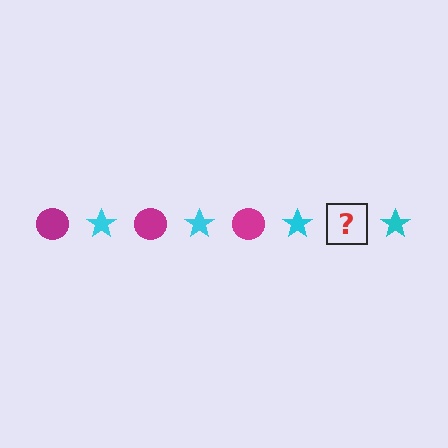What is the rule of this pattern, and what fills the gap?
The rule is that the pattern alternates between magenta circle and cyan star. The gap should be filled with a magenta circle.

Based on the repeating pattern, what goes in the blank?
The blank should be a magenta circle.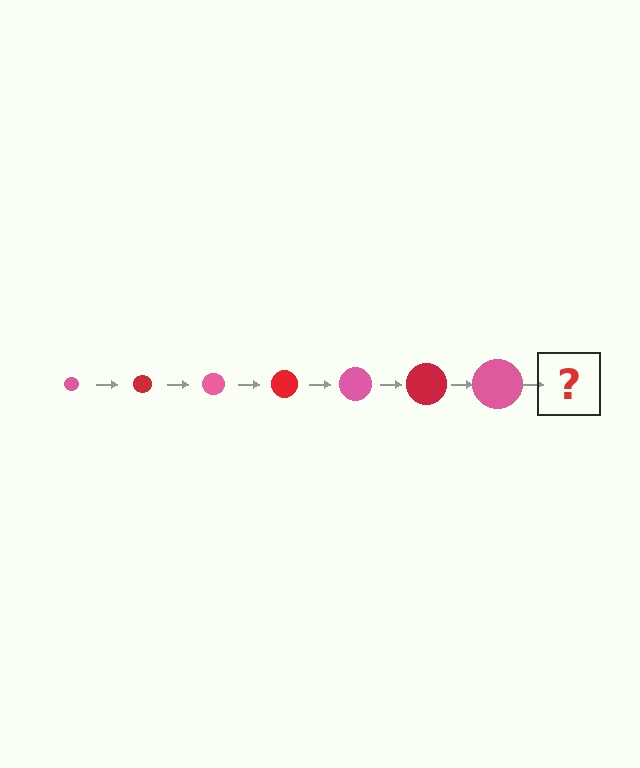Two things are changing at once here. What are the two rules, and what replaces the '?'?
The two rules are that the circle grows larger each step and the color cycles through pink and red. The '?' should be a red circle, larger than the previous one.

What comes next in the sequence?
The next element should be a red circle, larger than the previous one.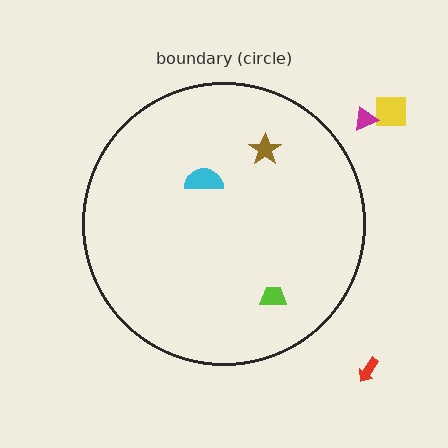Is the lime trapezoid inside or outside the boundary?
Inside.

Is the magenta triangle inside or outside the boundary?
Outside.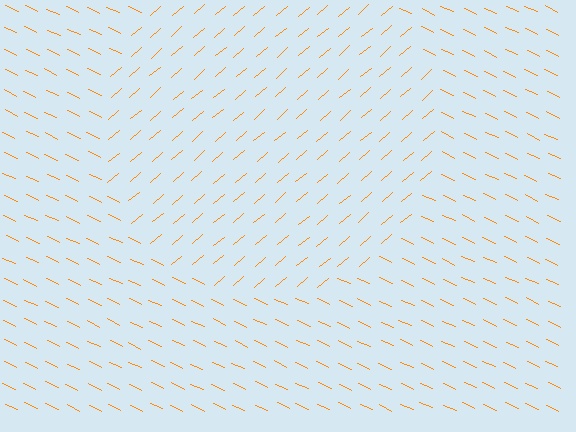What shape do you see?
I see a circle.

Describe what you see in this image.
The image is filled with small orange line segments. A circle region in the image has lines oriented differently from the surrounding lines, creating a visible texture boundary.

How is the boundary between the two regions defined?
The boundary is defined purely by a change in line orientation (approximately 66 degrees difference). All lines are the same color and thickness.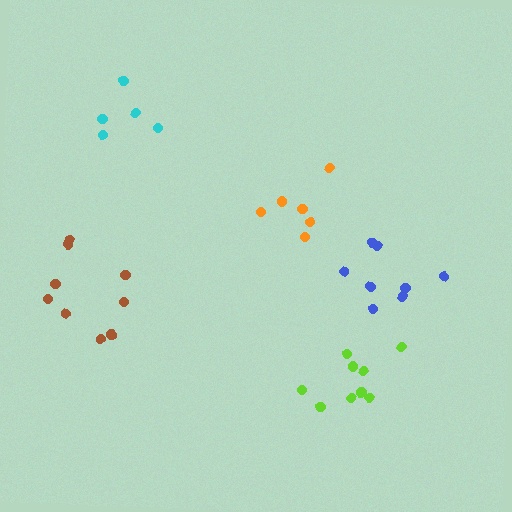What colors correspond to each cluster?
The clusters are colored: orange, blue, lime, brown, cyan.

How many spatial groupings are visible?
There are 5 spatial groupings.